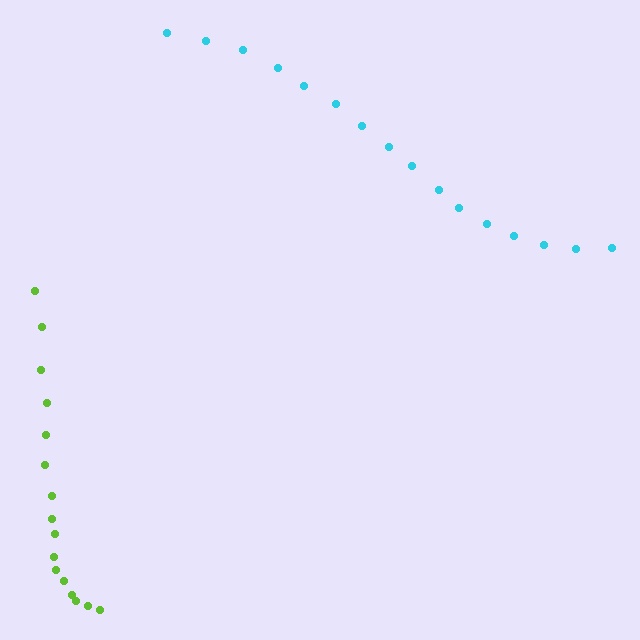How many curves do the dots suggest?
There are 2 distinct paths.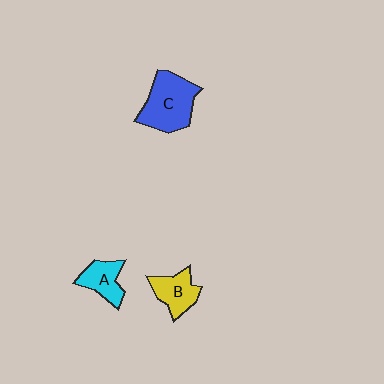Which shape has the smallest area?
Shape A (cyan).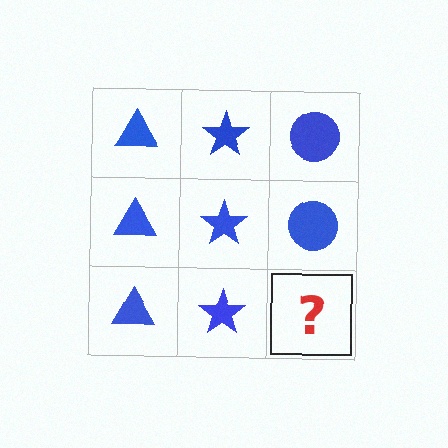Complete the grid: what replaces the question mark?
The question mark should be replaced with a blue circle.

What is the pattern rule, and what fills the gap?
The rule is that each column has a consistent shape. The gap should be filled with a blue circle.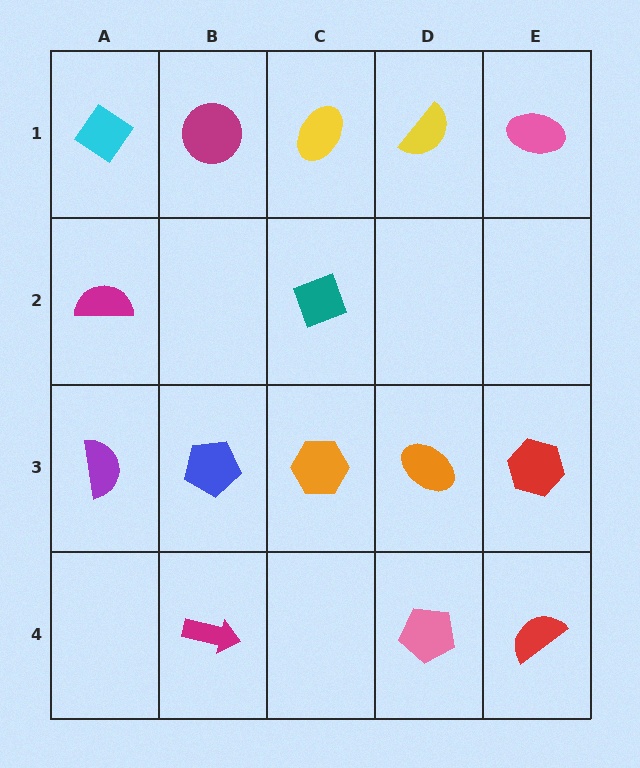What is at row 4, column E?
A red semicircle.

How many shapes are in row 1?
5 shapes.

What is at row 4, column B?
A magenta arrow.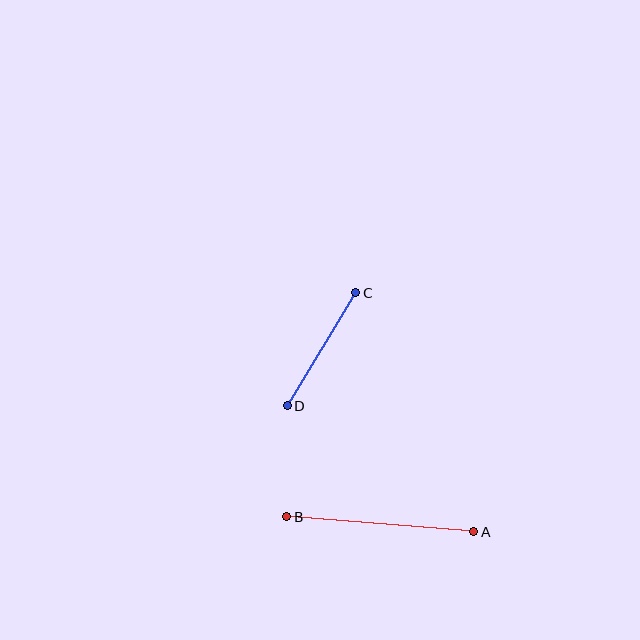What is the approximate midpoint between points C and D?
The midpoint is at approximately (322, 349) pixels.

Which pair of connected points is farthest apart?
Points A and B are farthest apart.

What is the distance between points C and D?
The distance is approximately 132 pixels.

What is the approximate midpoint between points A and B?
The midpoint is at approximately (380, 524) pixels.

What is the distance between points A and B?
The distance is approximately 188 pixels.